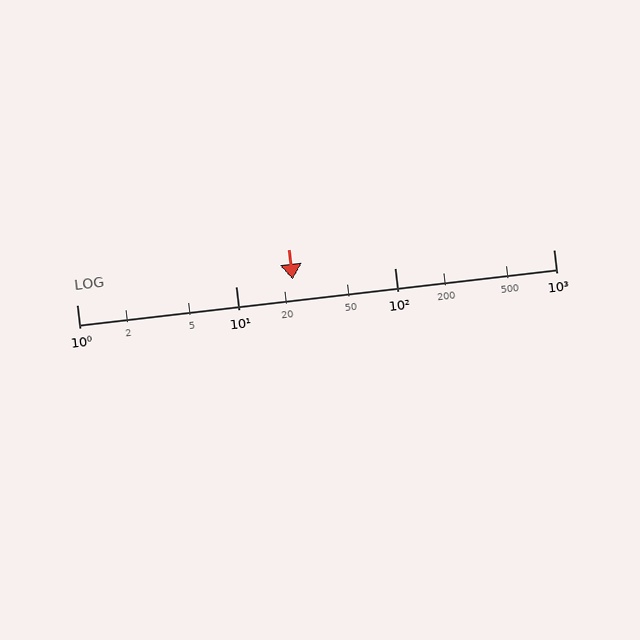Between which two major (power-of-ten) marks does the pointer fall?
The pointer is between 10 and 100.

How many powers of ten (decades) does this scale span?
The scale spans 3 decades, from 1 to 1000.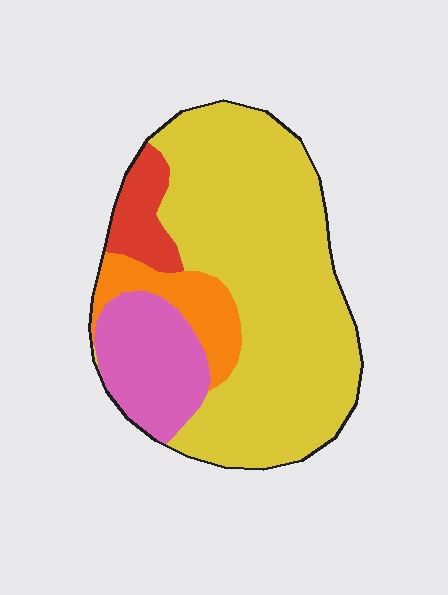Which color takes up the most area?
Yellow, at roughly 65%.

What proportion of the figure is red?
Red takes up about one tenth (1/10) of the figure.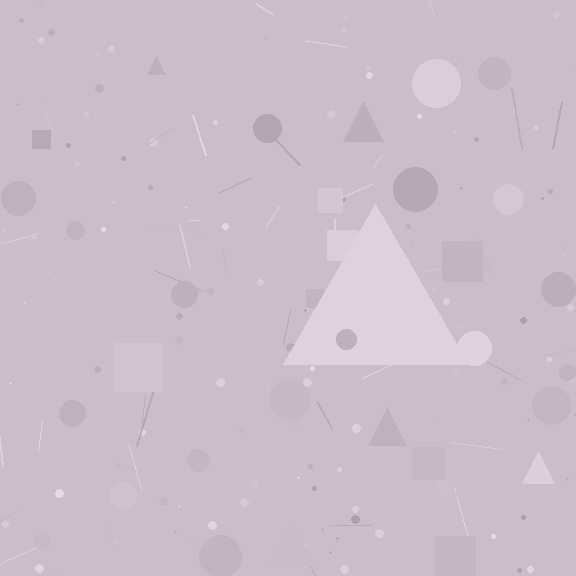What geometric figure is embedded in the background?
A triangle is embedded in the background.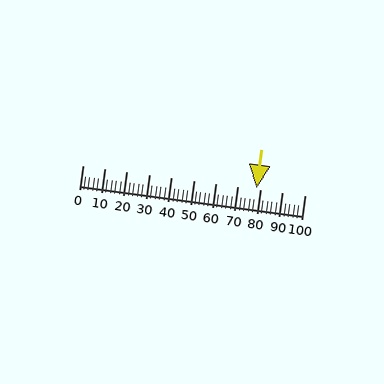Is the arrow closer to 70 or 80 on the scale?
The arrow is closer to 80.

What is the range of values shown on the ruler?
The ruler shows values from 0 to 100.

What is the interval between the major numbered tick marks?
The major tick marks are spaced 10 units apart.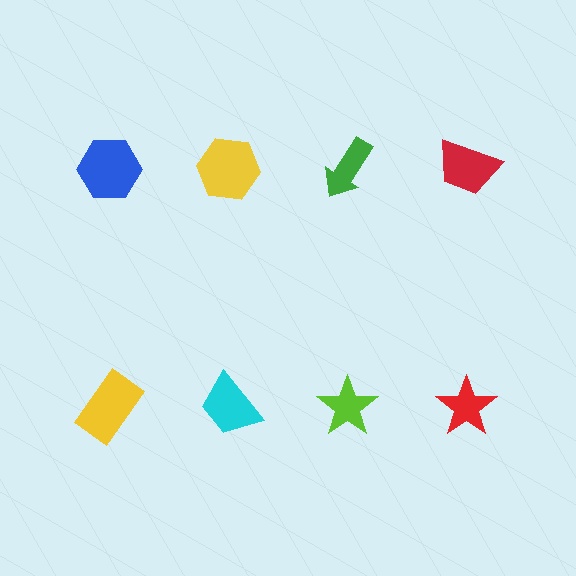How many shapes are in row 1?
4 shapes.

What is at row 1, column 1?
A blue hexagon.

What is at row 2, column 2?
A cyan trapezoid.